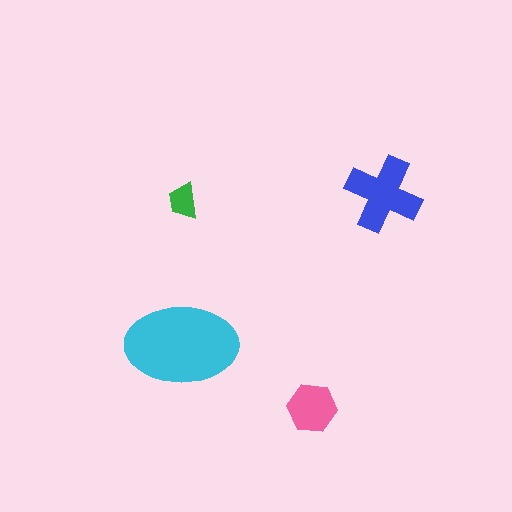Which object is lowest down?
The pink hexagon is bottommost.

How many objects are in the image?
There are 4 objects in the image.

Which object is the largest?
The cyan ellipse.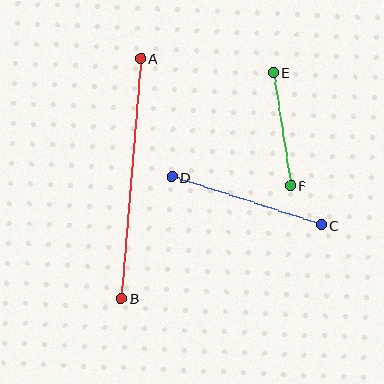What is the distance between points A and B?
The distance is approximately 241 pixels.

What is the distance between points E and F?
The distance is approximately 114 pixels.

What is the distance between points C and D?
The distance is approximately 156 pixels.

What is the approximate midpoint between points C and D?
The midpoint is at approximately (246, 201) pixels.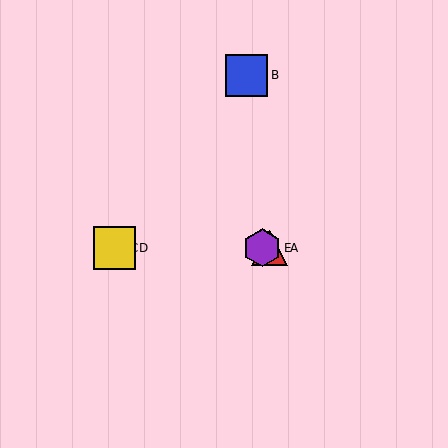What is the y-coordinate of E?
Object E is at y≈248.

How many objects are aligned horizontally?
4 objects (A, C, D, E) are aligned horizontally.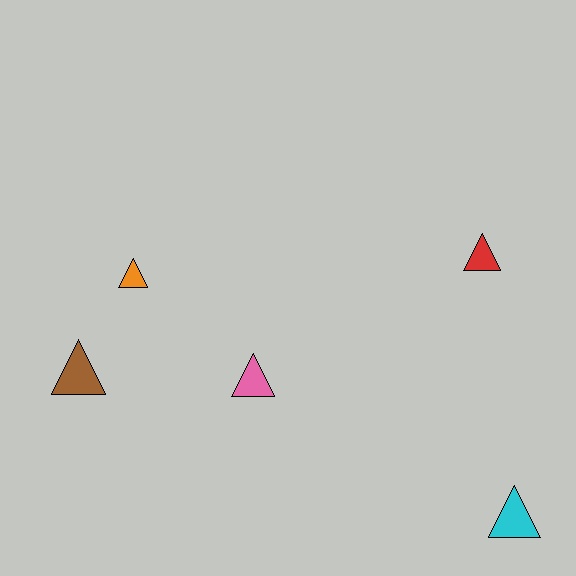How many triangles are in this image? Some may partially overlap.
There are 5 triangles.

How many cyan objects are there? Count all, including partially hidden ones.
There is 1 cyan object.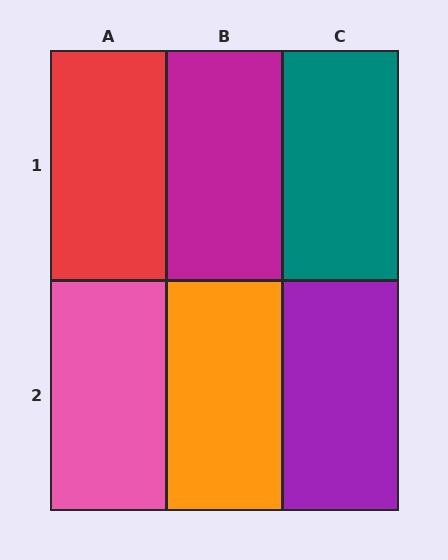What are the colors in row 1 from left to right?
Red, magenta, teal.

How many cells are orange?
1 cell is orange.